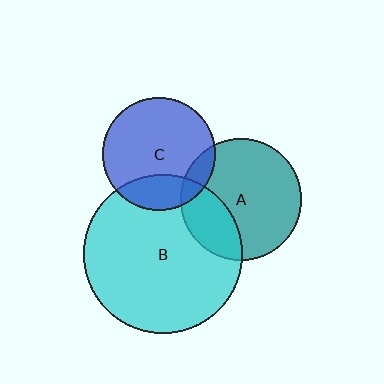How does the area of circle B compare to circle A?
Approximately 1.7 times.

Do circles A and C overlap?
Yes.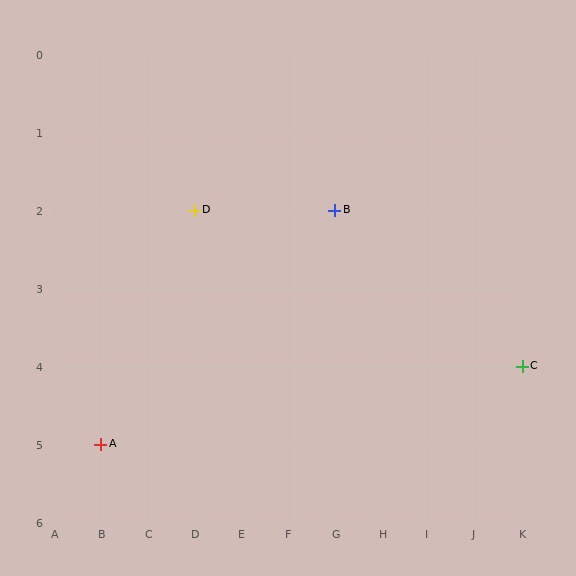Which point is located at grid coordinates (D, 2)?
Point D is at (D, 2).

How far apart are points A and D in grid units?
Points A and D are 2 columns and 3 rows apart (about 3.6 grid units diagonally).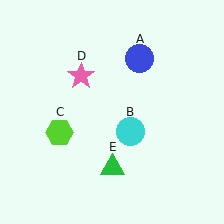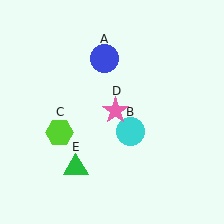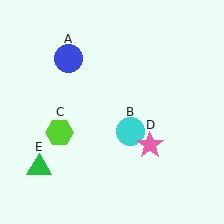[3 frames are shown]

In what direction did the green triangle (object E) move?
The green triangle (object E) moved left.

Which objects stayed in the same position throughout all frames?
Cyan circle (object B) and lime hexagon (object C) remained stationary.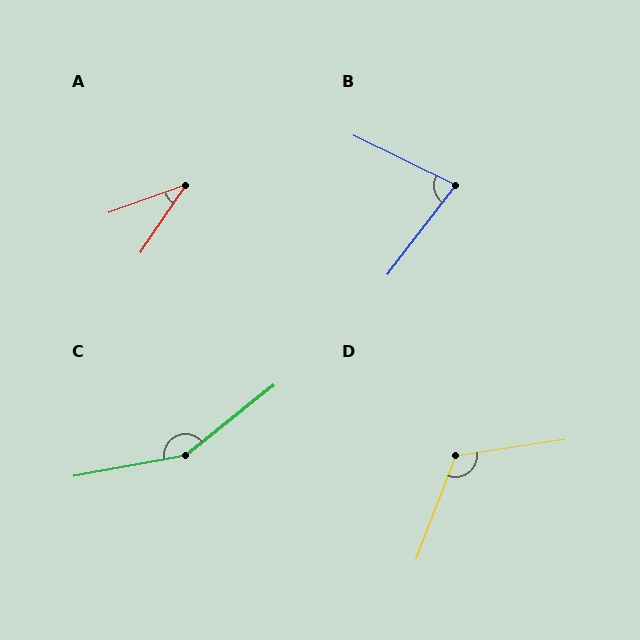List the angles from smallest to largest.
A (36°), B (78°), D (120°), C (152°).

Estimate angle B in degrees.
Approximately 78 degrees.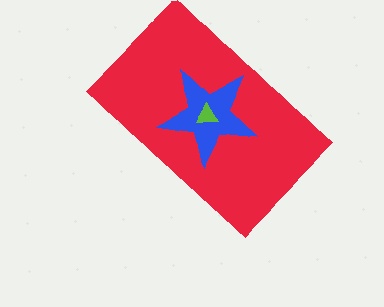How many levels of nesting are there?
3.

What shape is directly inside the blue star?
The lime triangle.